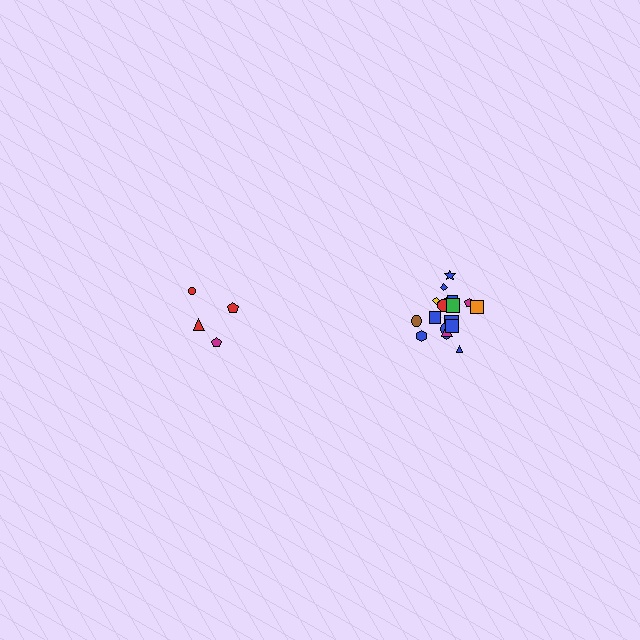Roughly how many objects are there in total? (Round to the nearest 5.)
Roughly 20 objects in total.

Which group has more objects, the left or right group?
The right group.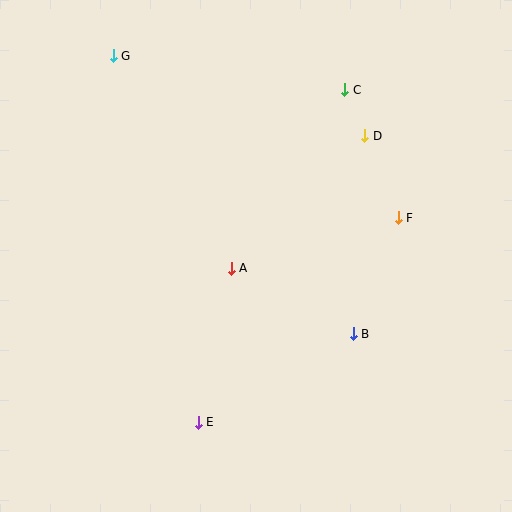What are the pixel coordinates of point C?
Point C is at (345, 90).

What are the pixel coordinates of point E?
Point E is at (198, 422).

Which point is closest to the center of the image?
Point A at (231, 268) is closest to the center.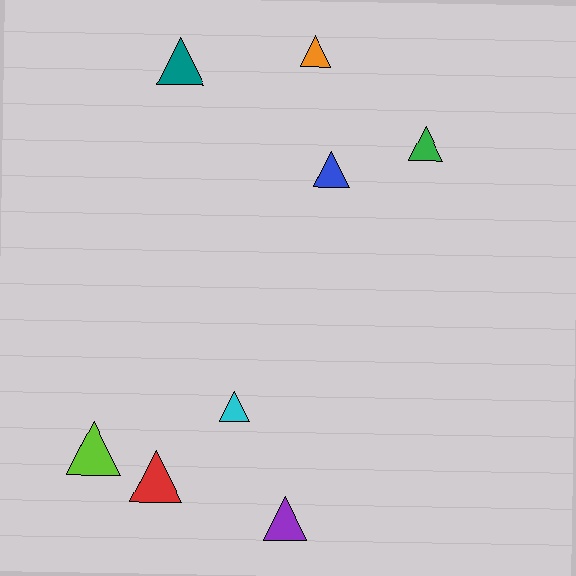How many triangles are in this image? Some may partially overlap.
There are 8 triangles.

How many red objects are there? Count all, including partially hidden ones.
There is 1 red object.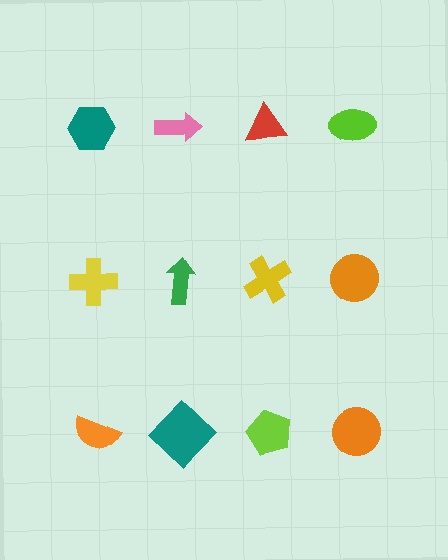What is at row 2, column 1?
A yellow cross.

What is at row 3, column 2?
A teal diamond.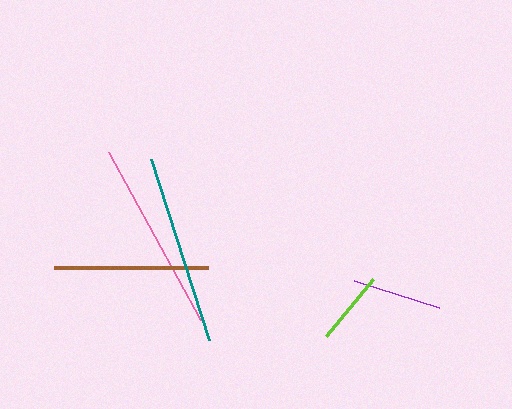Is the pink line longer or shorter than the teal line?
The pink line is longer than the teal line.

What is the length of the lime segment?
The lime segment is approximately 73 pixels long.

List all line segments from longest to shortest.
From longest to shortest: pink, teal, brown, purple, red, lime.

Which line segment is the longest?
The pink line is the longest at approximately 191 pixels.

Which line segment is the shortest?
The lime line is the shortest at approximately 73 pixels.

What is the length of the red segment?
The red segment is approximately 85 pixels long.